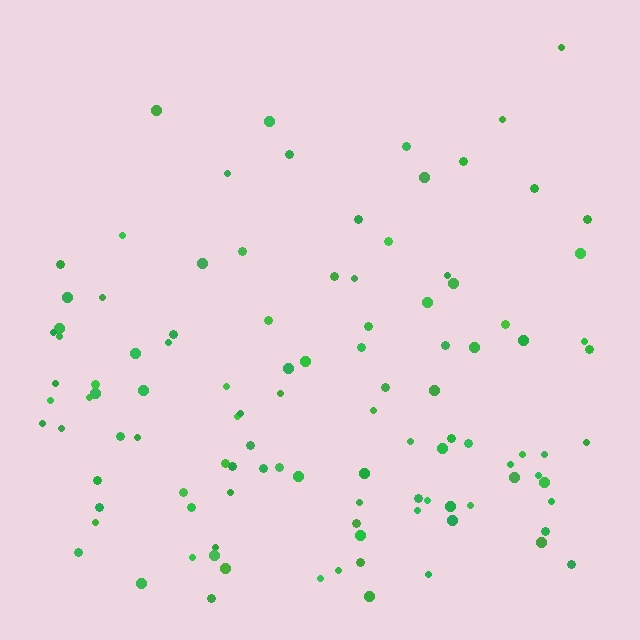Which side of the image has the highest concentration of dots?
The bottom.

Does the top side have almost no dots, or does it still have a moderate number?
Still a moderate number, just noticeably fewer than the bottom.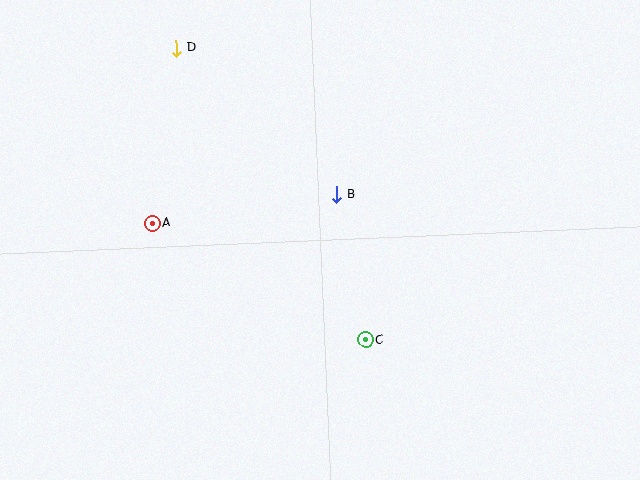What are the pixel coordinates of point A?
Point A is at (152, 223).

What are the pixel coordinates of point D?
Point D is at (176, 48).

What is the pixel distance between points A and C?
The distance between A and C is 243 pixels.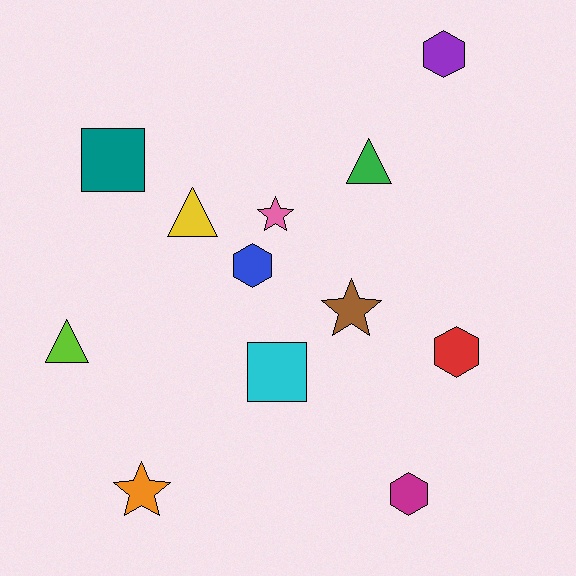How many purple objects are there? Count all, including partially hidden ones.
There is 1 purple object.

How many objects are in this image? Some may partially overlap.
There are 12 objects.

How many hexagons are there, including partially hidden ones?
There are 4 hexagons.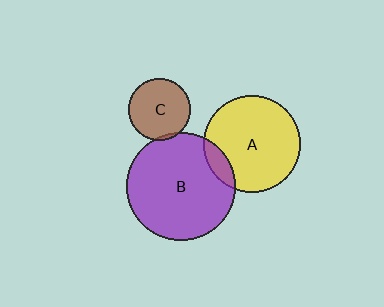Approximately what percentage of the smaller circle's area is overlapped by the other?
Approximately 10%.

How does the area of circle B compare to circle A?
Approximately 1.3 times.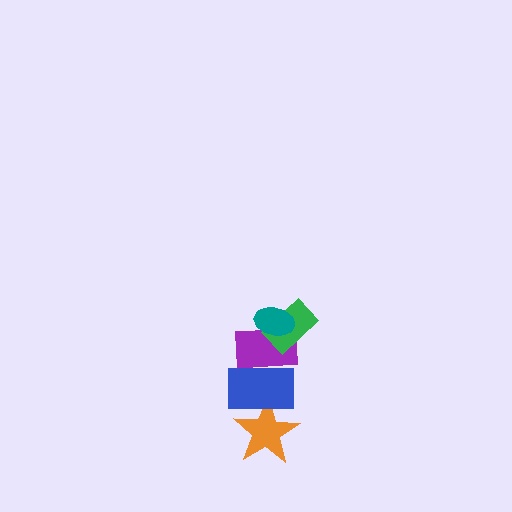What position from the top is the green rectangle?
The green rectangle is 2nd from the top.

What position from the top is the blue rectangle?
The blue rectangle is 4th from the top.